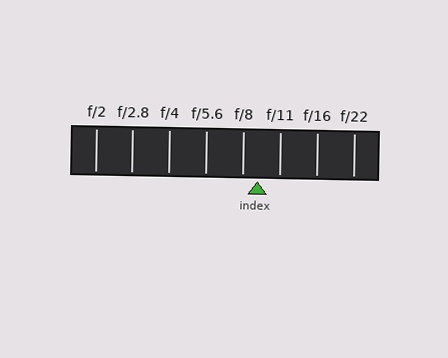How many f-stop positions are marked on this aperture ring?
There are 8 f-stop positions marked.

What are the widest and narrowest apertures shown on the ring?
The widest aperture shown is f/2 and the narrowest is f/22.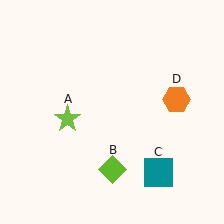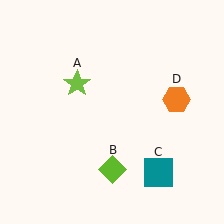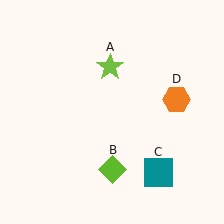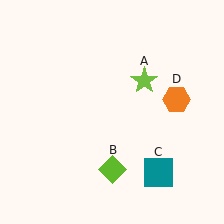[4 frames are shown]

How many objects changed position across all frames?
1 object changed position: lime star (object A).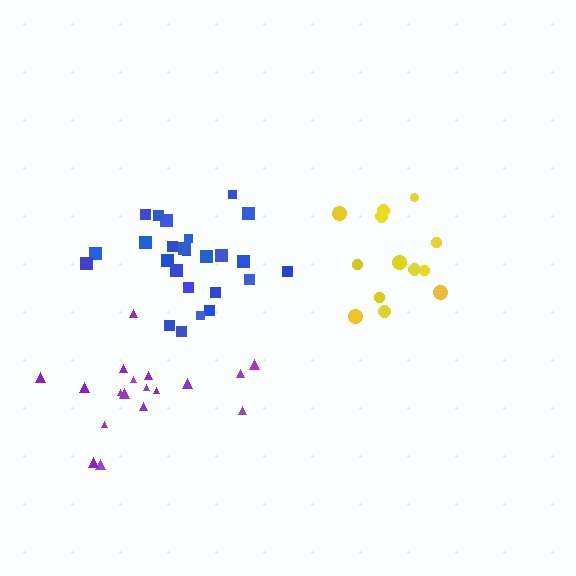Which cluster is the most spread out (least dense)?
Yellow.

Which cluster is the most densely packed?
Blue.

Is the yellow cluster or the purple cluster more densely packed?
Purple.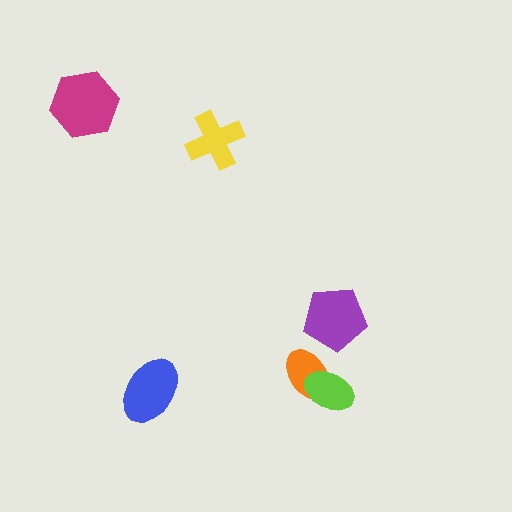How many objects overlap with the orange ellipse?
1 object overlaps with the orange ellipse.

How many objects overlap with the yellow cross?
0 objects overlap with the yellow cross.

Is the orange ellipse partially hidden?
Yes, it is partially covered by another shape.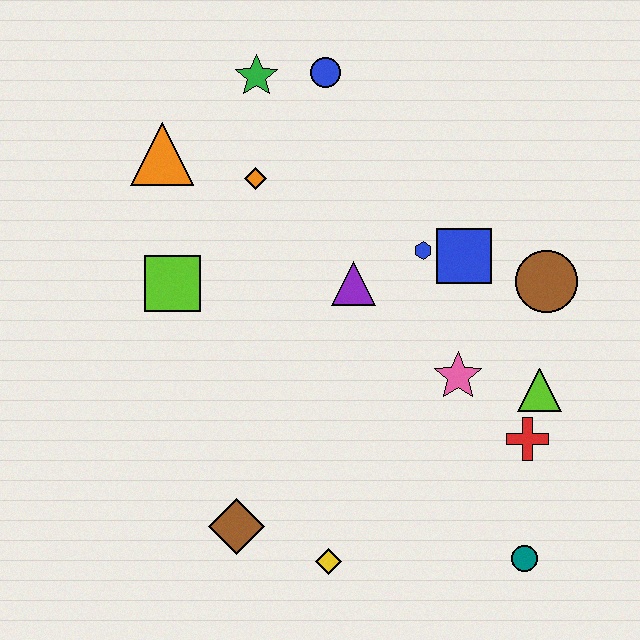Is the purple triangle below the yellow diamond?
No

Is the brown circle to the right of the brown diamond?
Yes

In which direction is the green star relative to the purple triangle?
The green star is above the purple triangle.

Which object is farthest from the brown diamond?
The blue circle is farthest from the brown diamond.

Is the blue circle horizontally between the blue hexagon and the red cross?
No